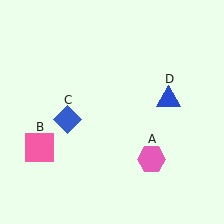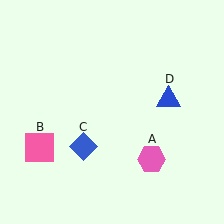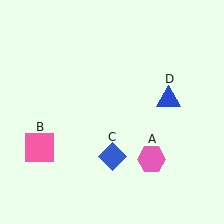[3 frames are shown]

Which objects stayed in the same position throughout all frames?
Pink hexagon (object A) and pink square (object B) and blue triangle (object D) remained stationary.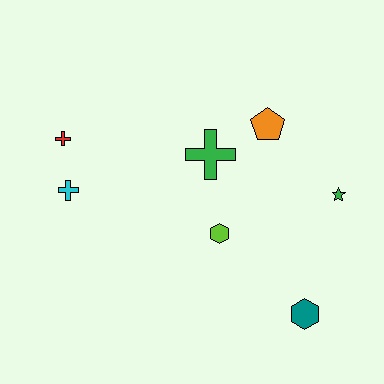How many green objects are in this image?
There are 2 green objects.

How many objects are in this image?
There are 7 objects.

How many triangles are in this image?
There are no triangles.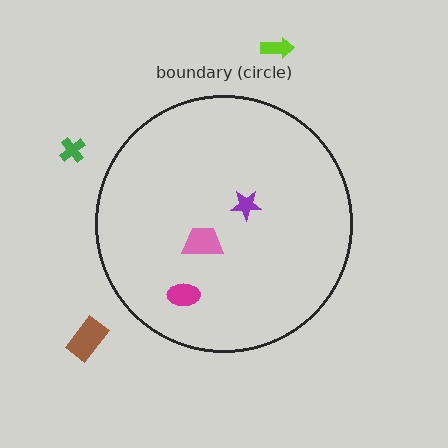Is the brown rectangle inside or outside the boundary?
Outside.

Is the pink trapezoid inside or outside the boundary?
Inside.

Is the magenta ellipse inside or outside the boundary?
Inside.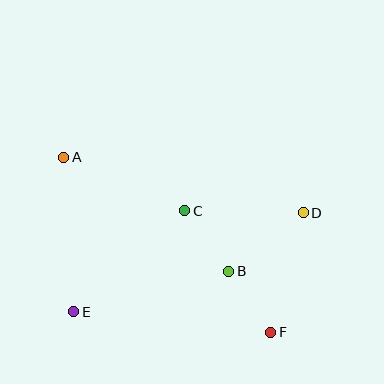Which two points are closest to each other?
Points B and F are closest to each other.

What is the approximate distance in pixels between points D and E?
The distance between D and E is approximately 250 pixels.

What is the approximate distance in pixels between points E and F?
The distance between E and F is approximately 198 pixels.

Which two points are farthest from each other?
Points A and F are farthest from each other.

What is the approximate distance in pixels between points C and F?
The distance between C and F is approximately 149 pixels.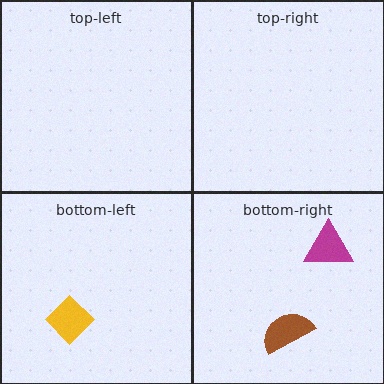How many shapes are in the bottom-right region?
2.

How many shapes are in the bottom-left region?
1.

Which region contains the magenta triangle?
The bottom-right region.